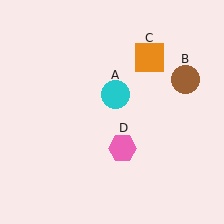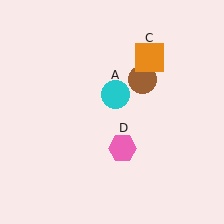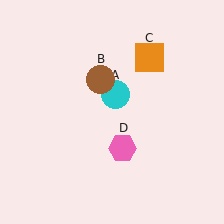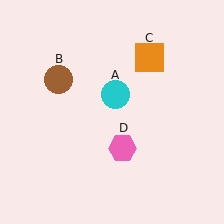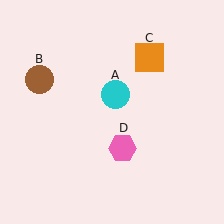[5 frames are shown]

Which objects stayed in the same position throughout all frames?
Cyan circle (object A) and orange square (object C) and pink hexagon (object D) remained stationary.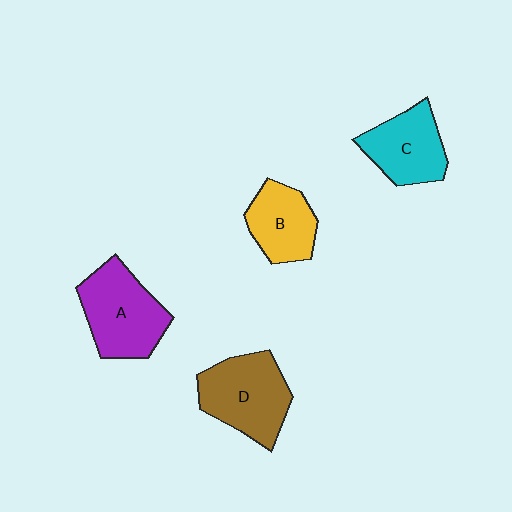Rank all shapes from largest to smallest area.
From largest to smallest: D (brown), A (purple), C (cyan), B (yellow).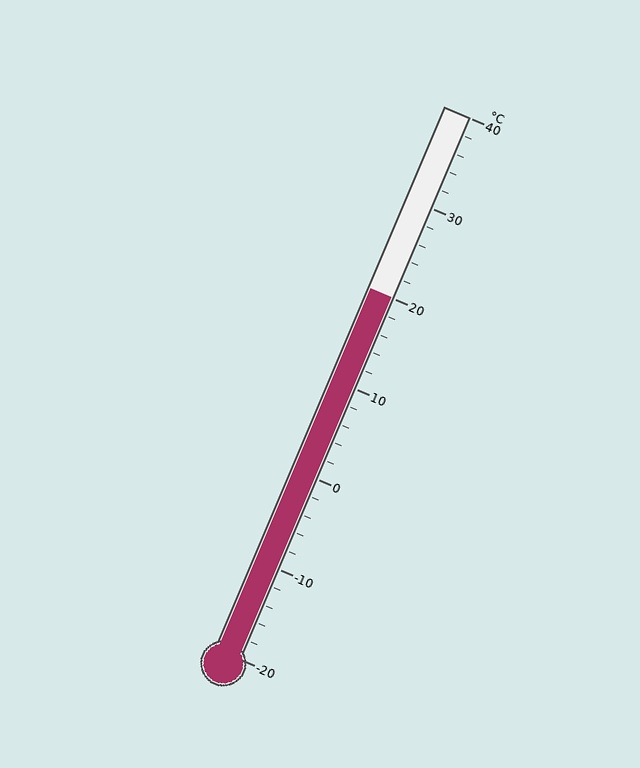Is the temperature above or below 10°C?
The temperature is above 10°C.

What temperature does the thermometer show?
The thermometer shows approximately 20°C.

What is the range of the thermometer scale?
The thermometer scale ranges from -20°C to 40°C.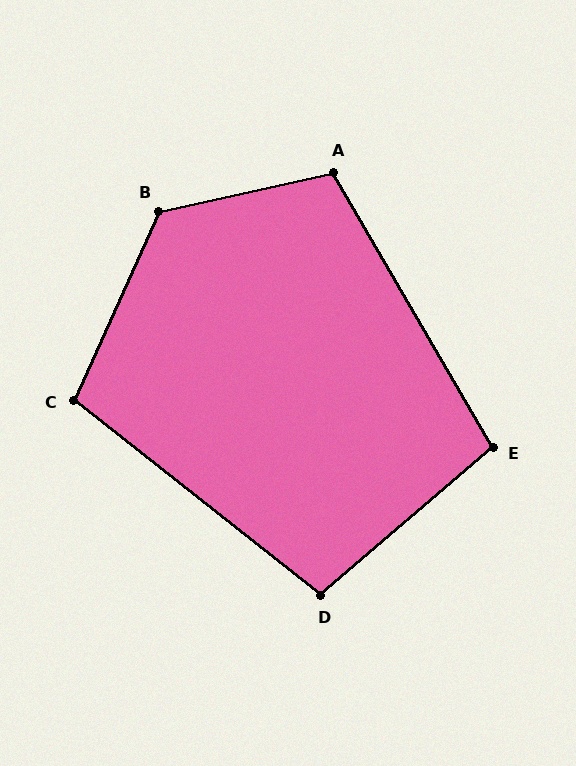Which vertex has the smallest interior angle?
E, at approximately 100 degrees.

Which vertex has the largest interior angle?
B, at approximately 127 degrees.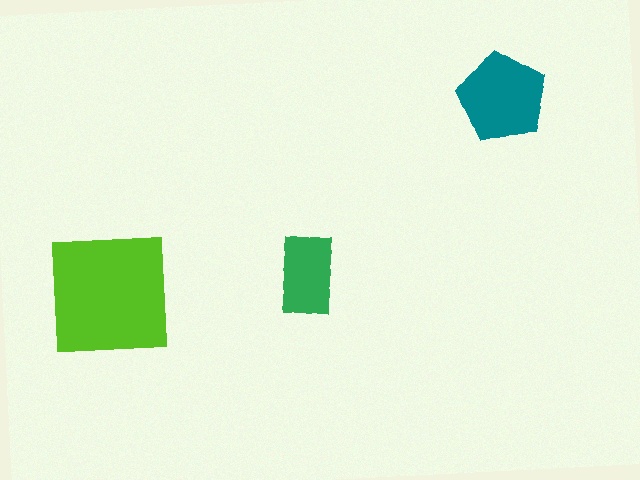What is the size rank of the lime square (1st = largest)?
1st.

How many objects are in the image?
There are 3 objects in the image.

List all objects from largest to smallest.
The lime square, the teal pentagon, the green rectangle.